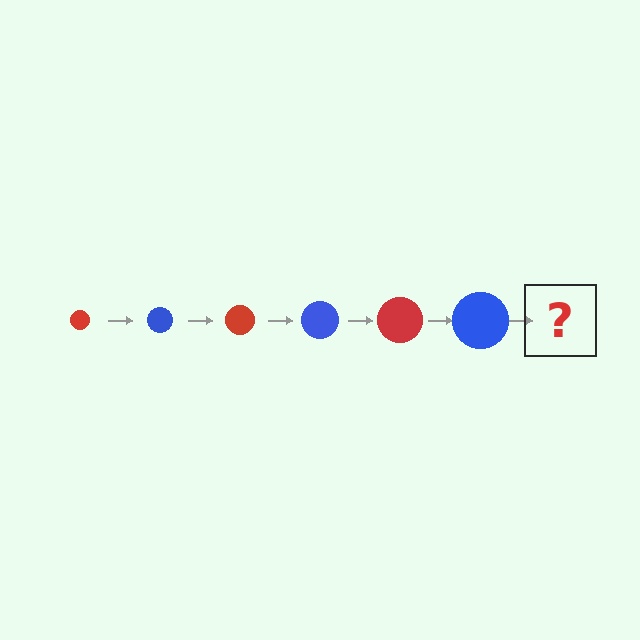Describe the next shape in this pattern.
It should be a red circle, larger than the previous one.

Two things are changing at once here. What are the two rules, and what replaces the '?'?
The two rules are that the circle grows larger each step and the color cycles through red and blue. The '?' should be a red circle, larger than the previous one.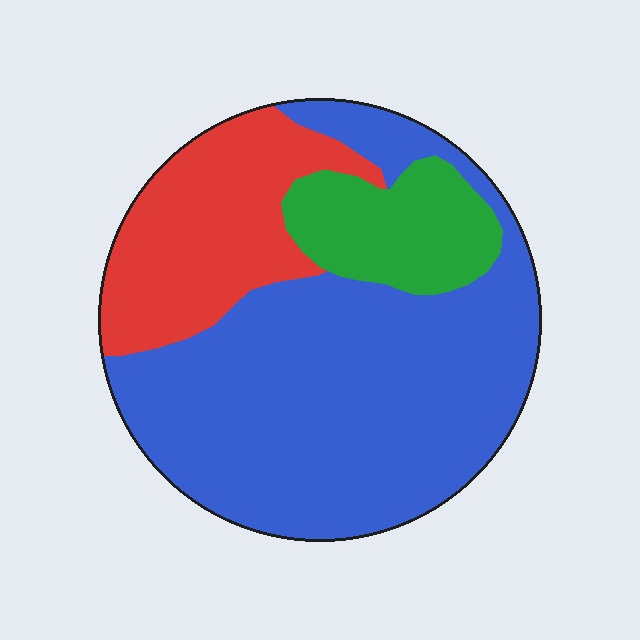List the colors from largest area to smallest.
From largest to smallest: blue, red, green.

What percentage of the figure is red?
Red takes up between a sixth and a third of the figure.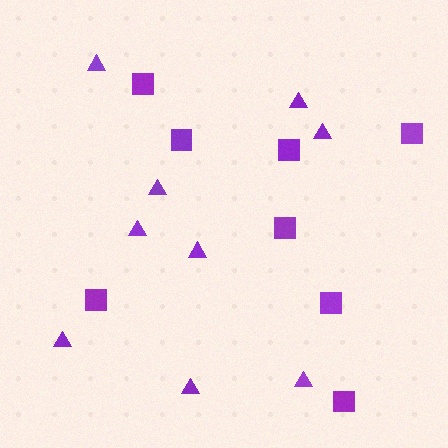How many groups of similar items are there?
There are 2 groups: one group of squares (8) and one group of triangles (9).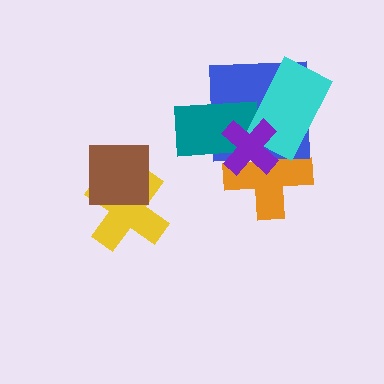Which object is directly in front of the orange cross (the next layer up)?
The blue square is directly in front of the orange cross.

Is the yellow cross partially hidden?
Yes, it is partially covered by another shape.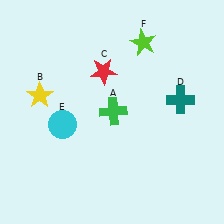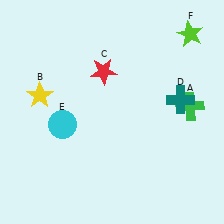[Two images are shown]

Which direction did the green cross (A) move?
The green cross (A) moved right.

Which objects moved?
The objects that moved are: the green cross (A), the lime star (F).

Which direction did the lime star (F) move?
The lime star (F) moved right.